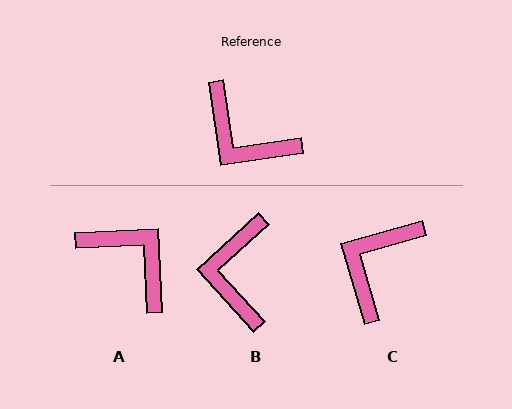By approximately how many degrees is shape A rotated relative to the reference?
Approximately 174 degrees counter-clockwise.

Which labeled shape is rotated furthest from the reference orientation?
A, about 174 degrees away.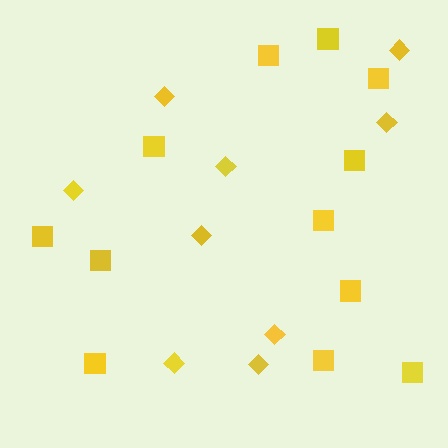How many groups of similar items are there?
There are 2 groups: one group of diamonds (9) and one group of squares (12).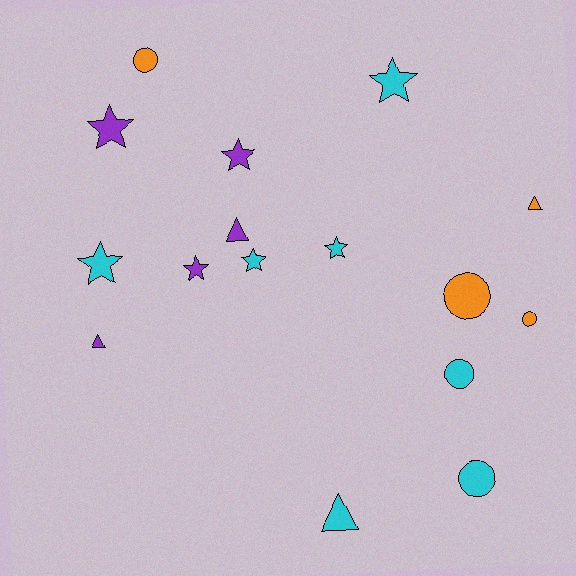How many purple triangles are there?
There are 2 purple triangles.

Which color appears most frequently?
Cyan, with 7 objects.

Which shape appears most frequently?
Star, with 7 objects.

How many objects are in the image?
There are 16 objects.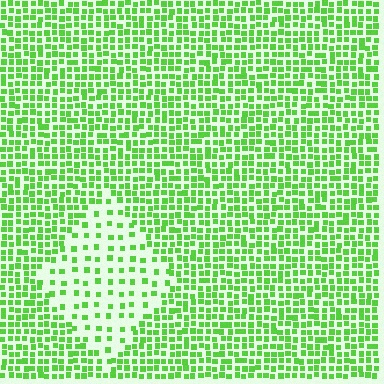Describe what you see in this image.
The image contains small lime elements arranged at two different densities. A diamond-shaped region is visible where the elements are less densely packed than the surrounding area.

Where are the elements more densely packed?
The elements are more densely packed outside the diamond boundary.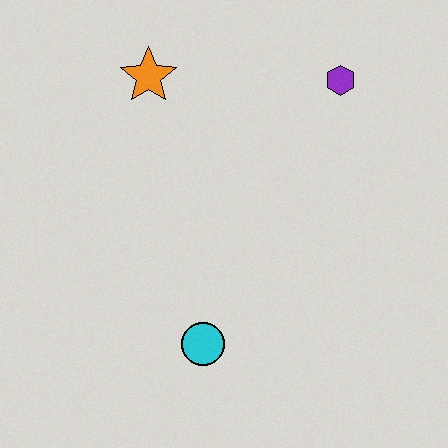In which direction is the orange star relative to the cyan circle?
The orange star is above the cyan circle.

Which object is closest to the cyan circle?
The orange star is closest to the cyan circle.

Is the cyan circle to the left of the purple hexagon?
Yes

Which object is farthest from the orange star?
The cyan circle is farthest from the orange star.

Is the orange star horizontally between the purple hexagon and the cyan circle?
No